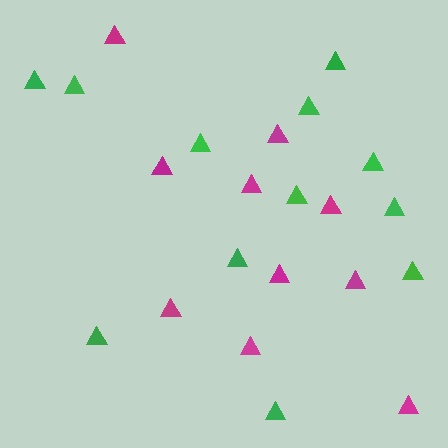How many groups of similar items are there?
There are 2 groups: one group of magenta triangles (10) and one group of green triangles (12).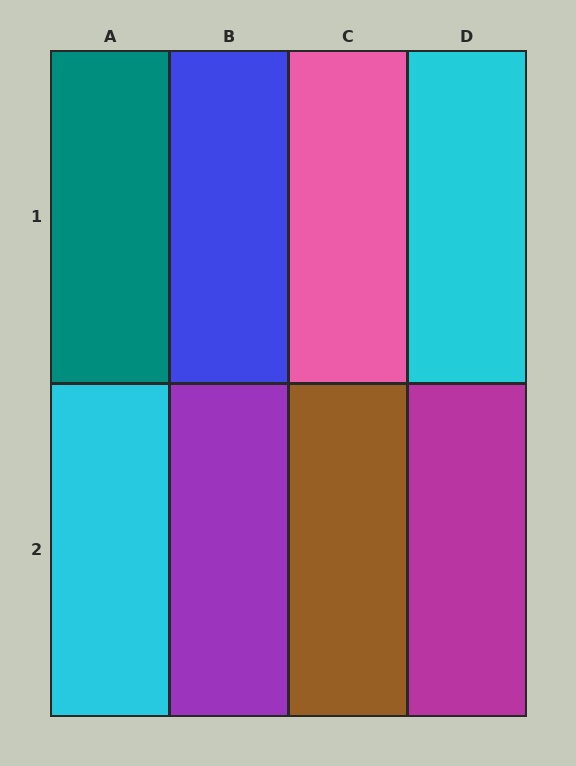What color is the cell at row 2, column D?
Magenta.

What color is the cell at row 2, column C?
Brown.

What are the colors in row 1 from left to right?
Teal, blue, pink, cyan.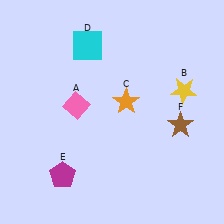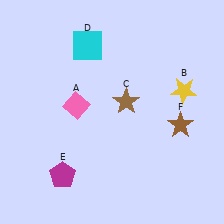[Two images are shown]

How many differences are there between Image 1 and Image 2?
There is 1 difference between the two images.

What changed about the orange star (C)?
In Image 1, C is orange. In Image 2, it changed to brown.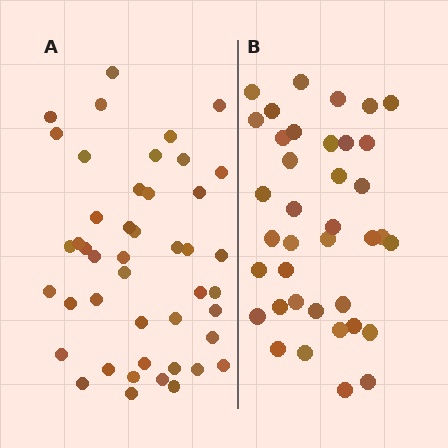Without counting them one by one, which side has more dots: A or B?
Region A (the left region) has more dots.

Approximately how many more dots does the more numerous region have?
Region A has roughly 8 or so more dots than region B.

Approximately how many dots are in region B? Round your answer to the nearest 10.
About 40 dots. (The exact count is 38, which rounds to 40.)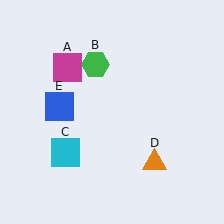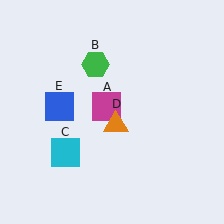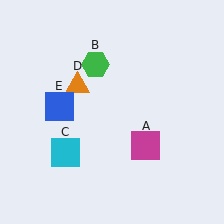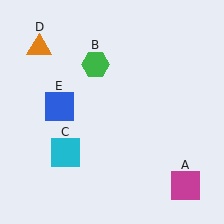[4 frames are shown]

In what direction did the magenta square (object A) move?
The magenta square (object A) moved down and to the right.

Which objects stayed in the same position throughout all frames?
Green hexagon (object B) and cyan square (object C) and blue square (object E) remained stationary.